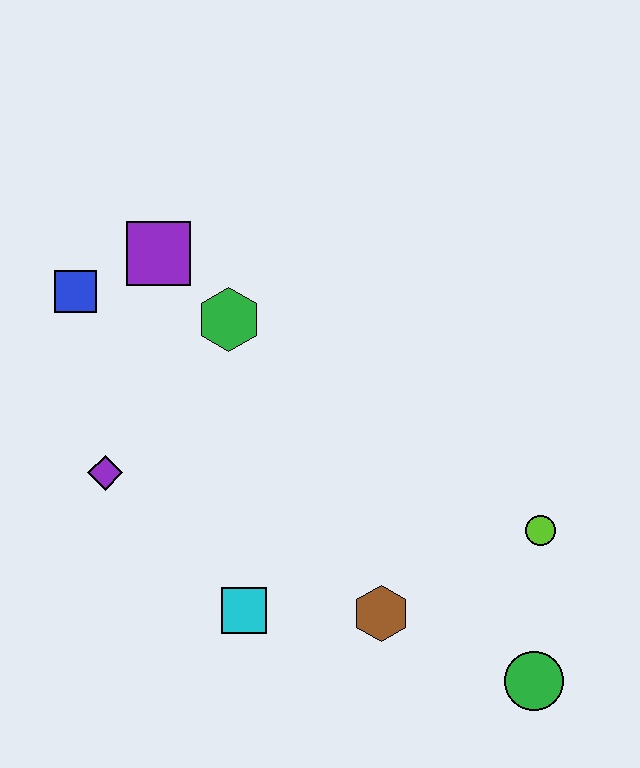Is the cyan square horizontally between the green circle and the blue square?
Yes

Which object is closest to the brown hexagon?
The cyan square is closest to the brown hexagon.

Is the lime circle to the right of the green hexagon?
Yes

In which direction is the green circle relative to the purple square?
The green circle is below the purple square.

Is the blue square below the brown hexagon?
No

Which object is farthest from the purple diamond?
The green circle is farthest from the purple diamond.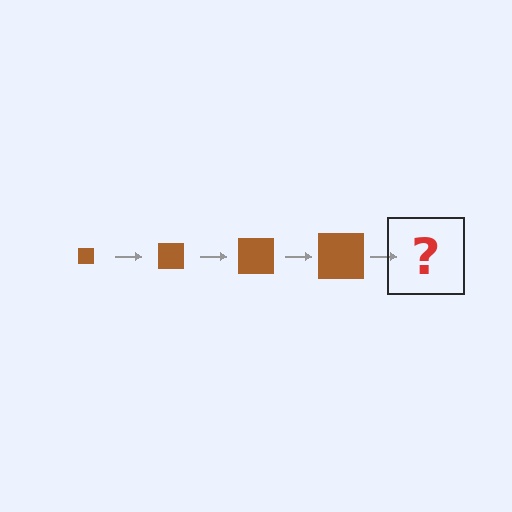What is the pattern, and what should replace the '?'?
The pattern is that the square gets progressively larger each step. The '?' should be a brown square, larger than the previous one.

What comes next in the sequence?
The next element should be a brown square, larger than the previous one.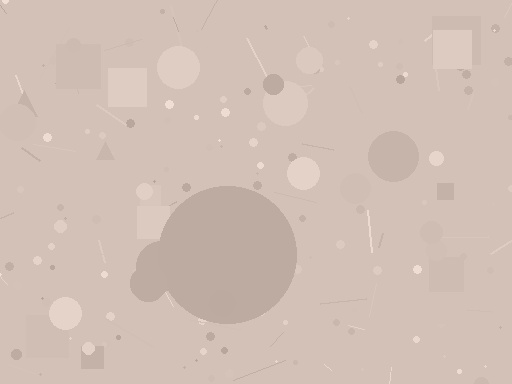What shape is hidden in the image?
A circle is hidden in the image.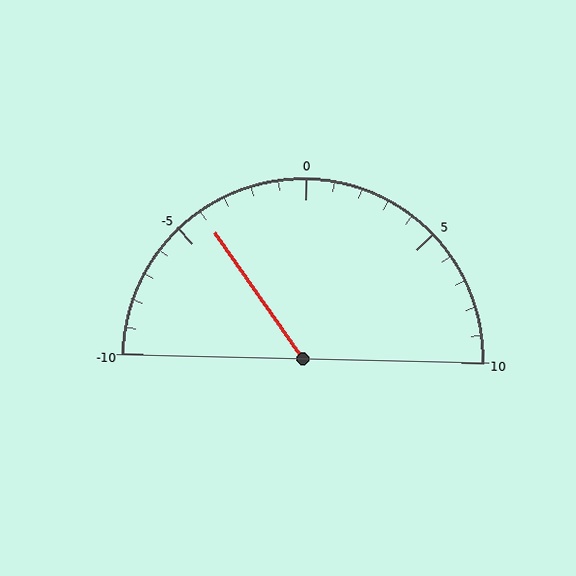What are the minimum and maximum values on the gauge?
The gauge ranges from -10 to 10.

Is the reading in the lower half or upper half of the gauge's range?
The reading is in the lower half of the range (-10 to 10).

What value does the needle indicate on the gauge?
The needle indicates approximately -4.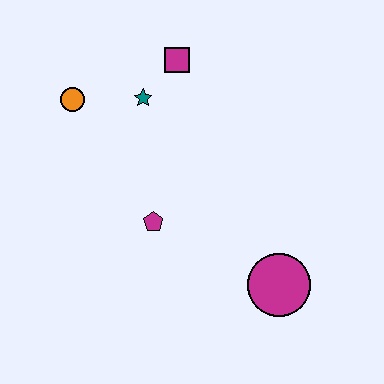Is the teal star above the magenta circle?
Yes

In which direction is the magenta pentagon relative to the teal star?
The magenta pentagon is below the teal star.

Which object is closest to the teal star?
The magenta square is closest to the teal star.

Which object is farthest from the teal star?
The magenta circle is farthest from the teal star.